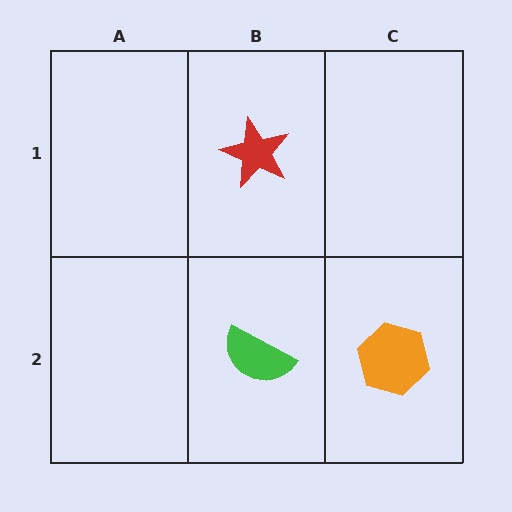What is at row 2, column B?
A green semicircle.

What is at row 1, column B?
A red star.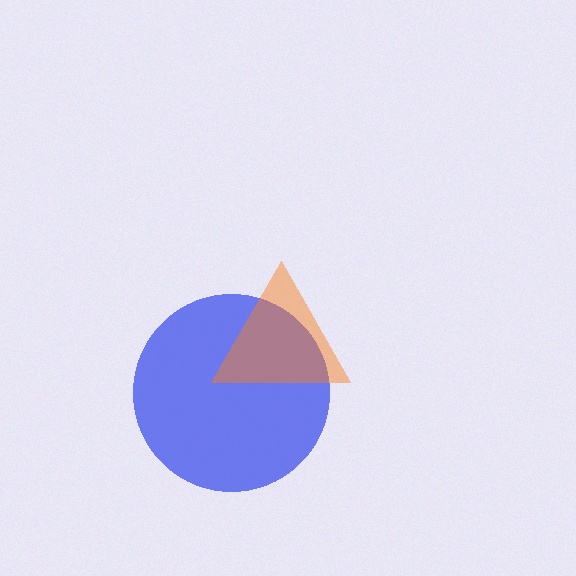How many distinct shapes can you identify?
There are 2 distinct shapes: a blue circle, an orange triangle.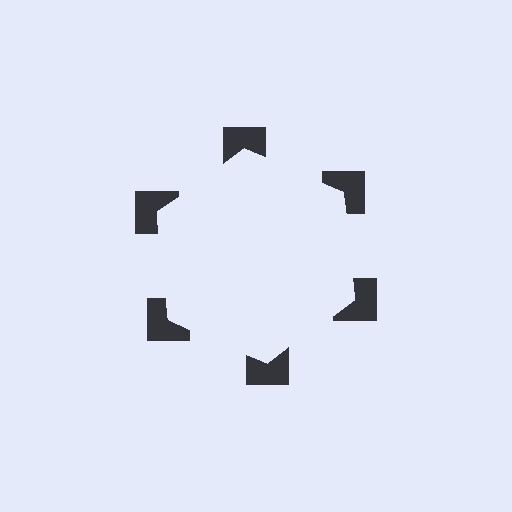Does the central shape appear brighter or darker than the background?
It typically appears slightly brighter than the background, even though no actual brightness change is drawn.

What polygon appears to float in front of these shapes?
An illusory hexagon — its edges are inferred from the aligned wedge cuts in the notched squares, not physically drawn.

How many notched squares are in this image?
There are 6 — one at each vertex of the illusory hexagon.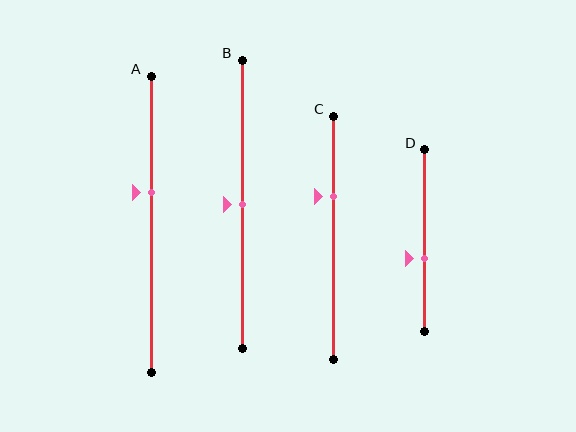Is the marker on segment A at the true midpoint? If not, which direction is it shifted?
No, the marker on segment A is shifted upward by about 11% of the segment length.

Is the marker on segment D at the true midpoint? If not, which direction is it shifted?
No, the marker on segment D is shifted downward by about 10% of the segment length.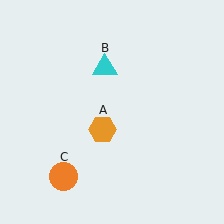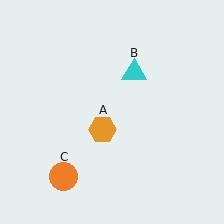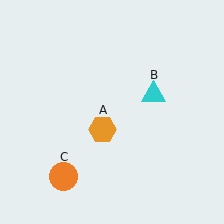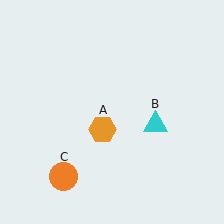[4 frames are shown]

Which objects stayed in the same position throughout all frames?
Orange hexagon (object A) and orange circle (object C) remained stationary.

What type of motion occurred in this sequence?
The cyan triangle (object B) rotated clockwise around the center of the scene.